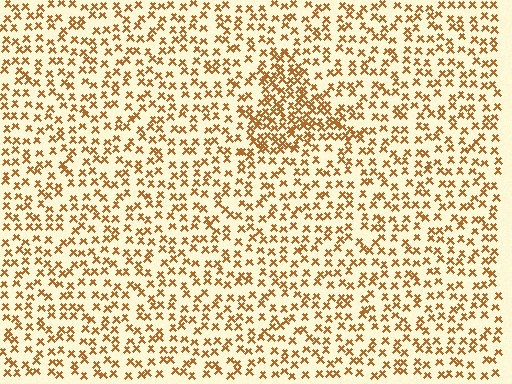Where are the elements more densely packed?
The elements are more densely packed inside the triangle boundary.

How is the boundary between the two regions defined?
The boundary is defined by a change in element density (approximately 2.1x ratio). All elements are the same color, size, and shape.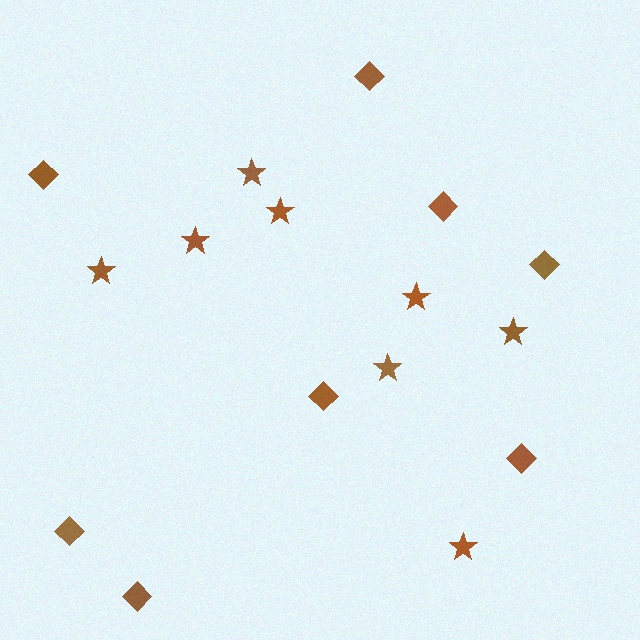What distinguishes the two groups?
There are 2 groups: one group of diamonds (8) and one group of stars (8).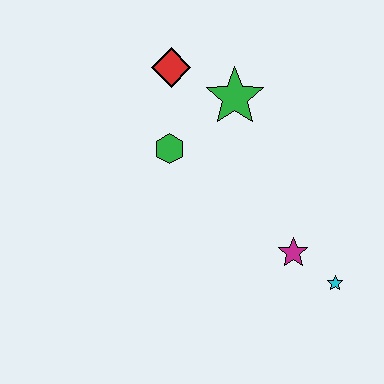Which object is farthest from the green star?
The cyan star is farthest from the green star.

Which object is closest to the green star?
The red diamond is closest to the green star.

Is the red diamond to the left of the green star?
Yes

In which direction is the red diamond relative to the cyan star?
The red diamond is above the cyan star.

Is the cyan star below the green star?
Yes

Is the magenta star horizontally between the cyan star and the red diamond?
Yes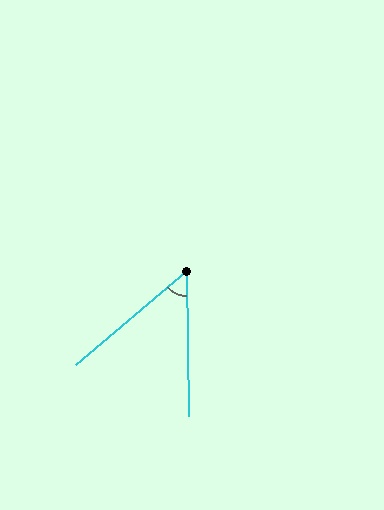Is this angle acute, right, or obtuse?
It is acute.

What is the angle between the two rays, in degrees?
Approximately 50 degrees.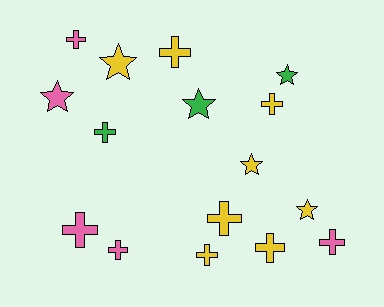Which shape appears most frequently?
Cross, with 10 objects.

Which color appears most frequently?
Yellow, with 8 objects.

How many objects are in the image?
There are 16 objects.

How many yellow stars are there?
There are 3 yellow stars.